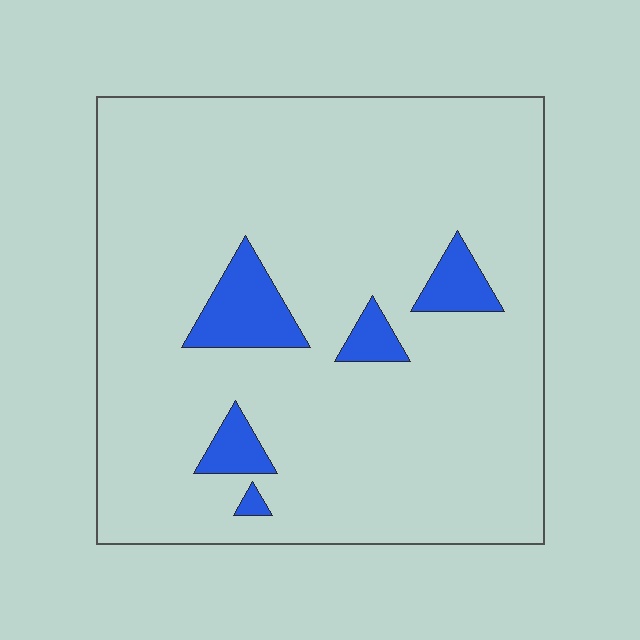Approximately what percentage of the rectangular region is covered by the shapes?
Approximately 10%.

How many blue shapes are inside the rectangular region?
5.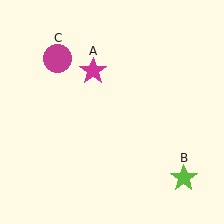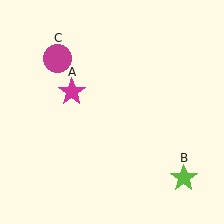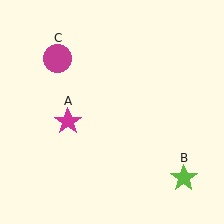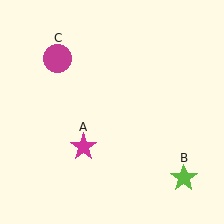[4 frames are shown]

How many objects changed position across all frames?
1 object changed position: magenta star (object A).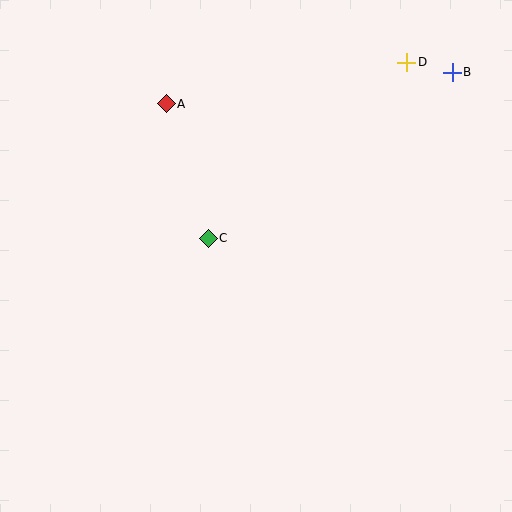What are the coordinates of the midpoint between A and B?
The midpoint between A and B is at (309, 88).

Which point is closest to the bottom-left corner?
Point C is closest to the bottom-left corner.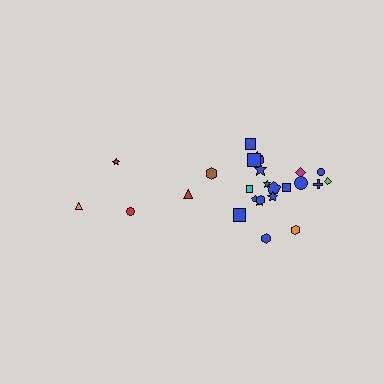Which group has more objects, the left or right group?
The right group.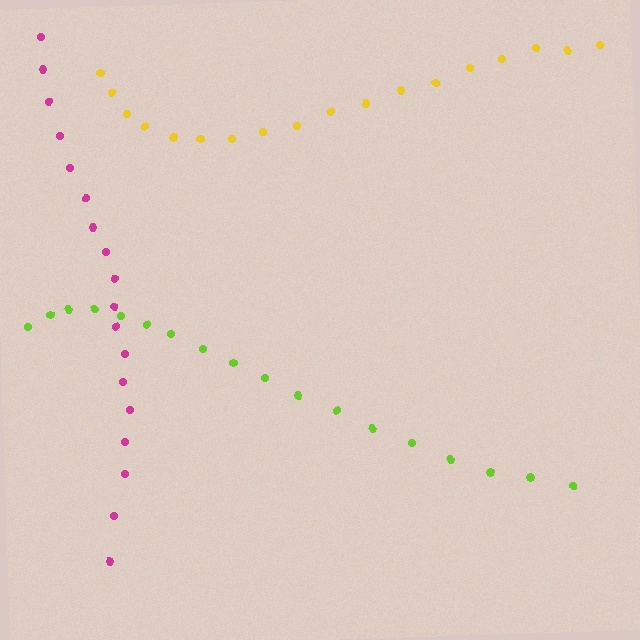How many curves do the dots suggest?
There are 3 distinct paths.